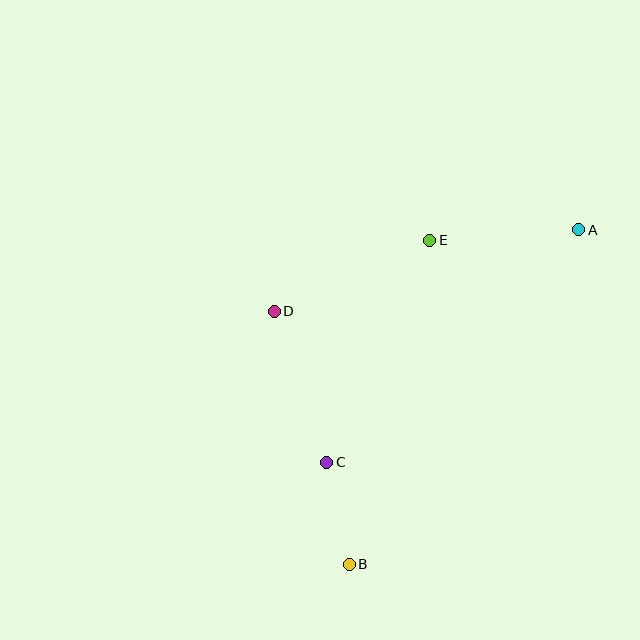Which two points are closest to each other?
Points B and C are closest to each other.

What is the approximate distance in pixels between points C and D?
The distance between C and D is approximately 160 pixels.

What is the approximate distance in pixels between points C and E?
The distance between C and E is approximately 245 pixels.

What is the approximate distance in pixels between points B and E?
The distance between B and E is approximately 334 pixels.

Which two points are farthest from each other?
Points A and B are farthest from each other.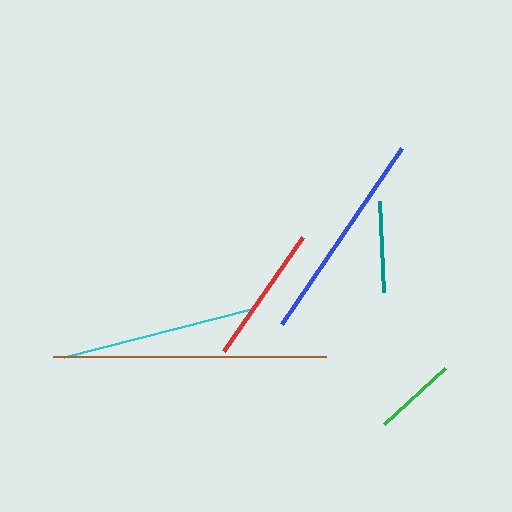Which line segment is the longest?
The brown line is the longest at approximately 273 pixels.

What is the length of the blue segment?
The blue segment is approximately 213 pixels long.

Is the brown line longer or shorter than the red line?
The brown line is longer than the red line.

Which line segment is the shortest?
The green line is the shortest at approximately 83 pixels.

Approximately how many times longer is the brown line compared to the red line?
The brown line is approximately 2.0 times the length of the red line.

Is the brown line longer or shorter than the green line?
The brown line is longer than the green line.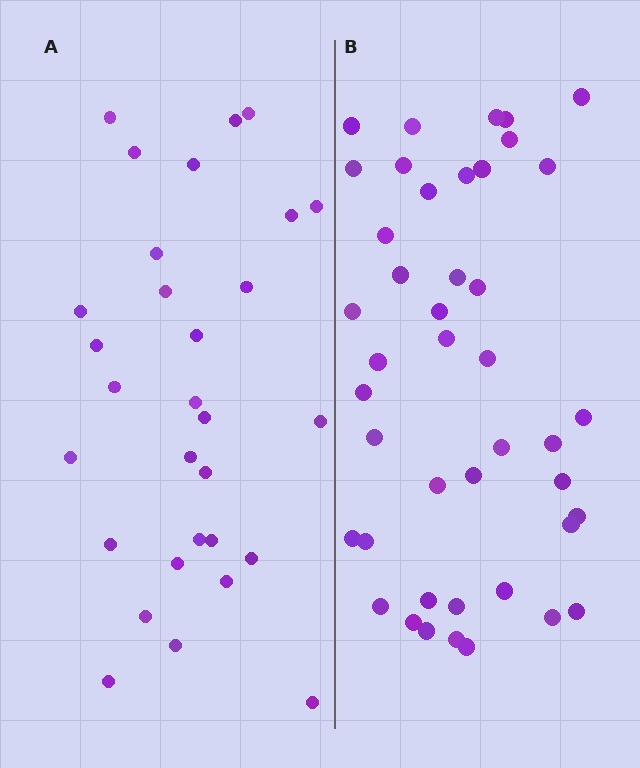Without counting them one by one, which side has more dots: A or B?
Region B (the right region) has more dots.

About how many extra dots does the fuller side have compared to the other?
Region B has approximately 15 more dots than region A.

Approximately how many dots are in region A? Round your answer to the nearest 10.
About 30 dots.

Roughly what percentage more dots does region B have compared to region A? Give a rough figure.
About 45% more.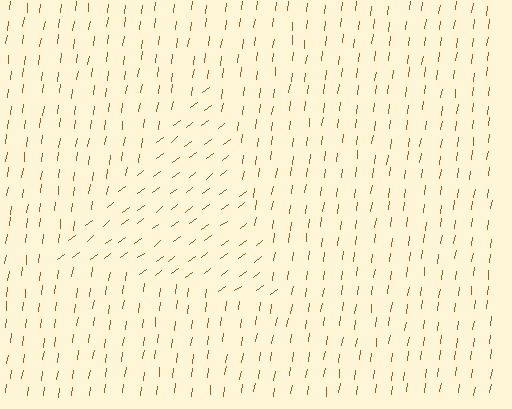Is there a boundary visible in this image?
Yes, there is a texture boundary formed by a change in line orientation.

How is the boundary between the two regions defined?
The boundary is defined purely by a change in line orientation (approximately 45 degrees difference). All lines are the same color and thickness.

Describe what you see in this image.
The image is filled with small brown line segments. A triangle region in the image has lines oriented differently from the surrounding lines, creating a visible texture boundary.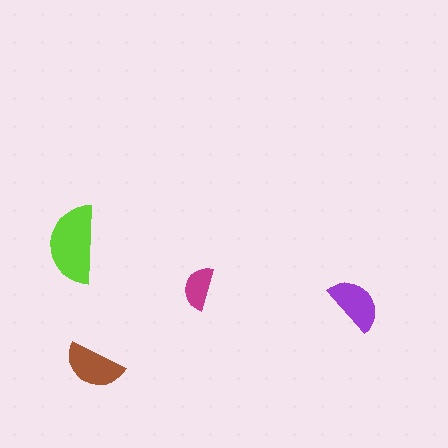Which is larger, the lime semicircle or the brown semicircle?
The lime one.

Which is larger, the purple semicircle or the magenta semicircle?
The purple one.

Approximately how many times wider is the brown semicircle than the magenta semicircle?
About 1.5 times wider.